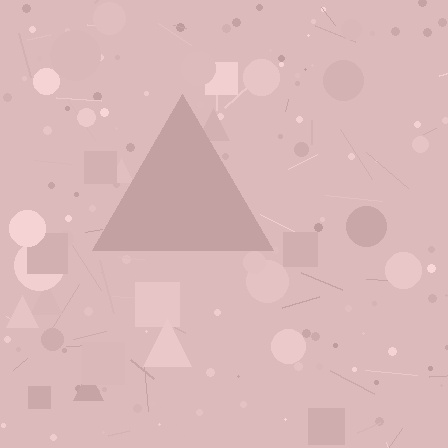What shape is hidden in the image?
A triangle is hidden in the image.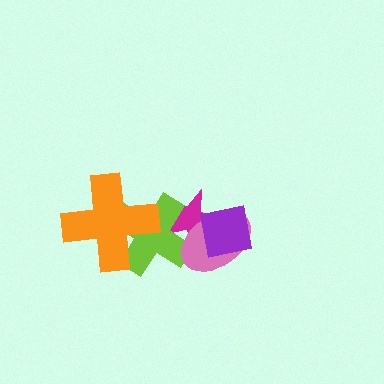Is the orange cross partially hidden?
No, no other shape covers it.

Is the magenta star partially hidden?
Yes, it is partially covered by another shape.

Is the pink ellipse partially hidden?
Yes, it is partially covered by another shape.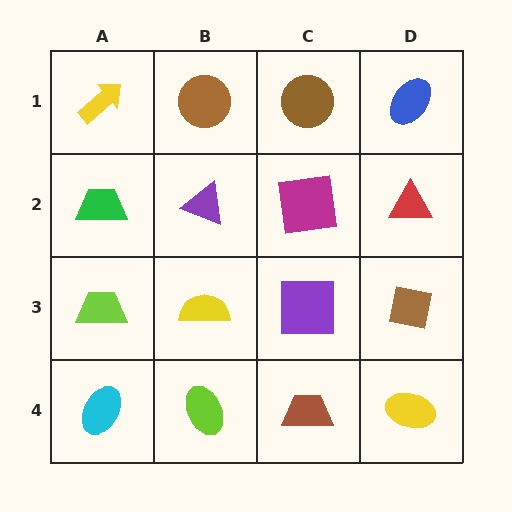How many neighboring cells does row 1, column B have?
3.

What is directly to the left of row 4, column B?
A cyan ellipse.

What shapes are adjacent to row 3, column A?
A green trapezoid (row 2, column A), a cyan ellipse (row 4, column A), a yellow semicircle (row 3, column B).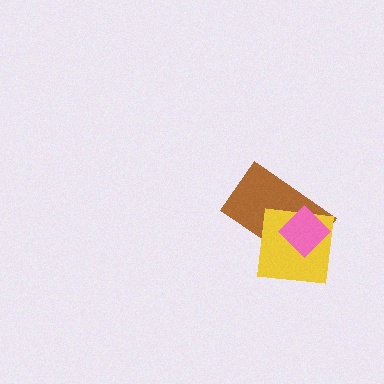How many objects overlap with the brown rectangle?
2 objects overlap with the brown rectangle.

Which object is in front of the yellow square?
The pink diamond is in front of the yellow square.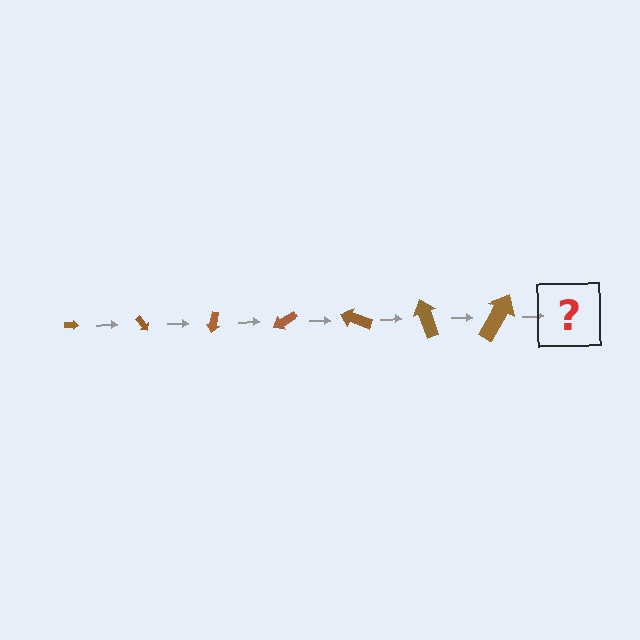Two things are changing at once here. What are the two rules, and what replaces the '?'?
The two rules are that the arrow grows larger each step and it rotates 50 degrees each step. The '?' should be an arrow, larger than the previous one and rotated 350 degrees from the start.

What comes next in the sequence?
The next element should be an arrow, larger than the previous one and rotated 350 degrees from the start.